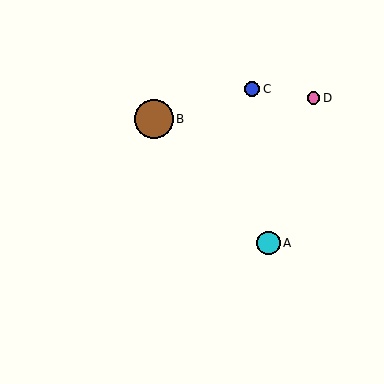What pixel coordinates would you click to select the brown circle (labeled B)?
Click at (154, 119) to select the brown circle B.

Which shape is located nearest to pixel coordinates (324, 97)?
The pink circle (labeled D) at (313, 98) is nearest to that location.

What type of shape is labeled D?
Shape D is a pink circle.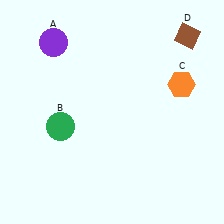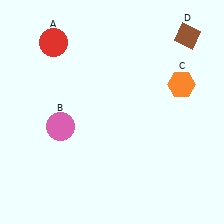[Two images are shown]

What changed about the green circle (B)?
In Image 1, B is green. In Image 2, it changed to pink.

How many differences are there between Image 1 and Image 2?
There are 2 differences between the two images.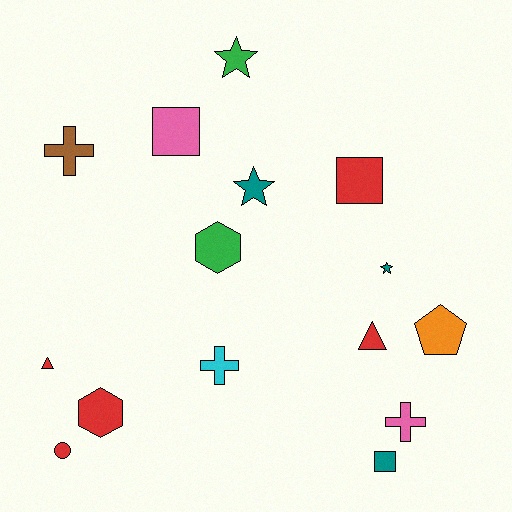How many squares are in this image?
There are 3 squares.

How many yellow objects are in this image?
There are no yellow objects.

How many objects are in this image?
There are 15 objects.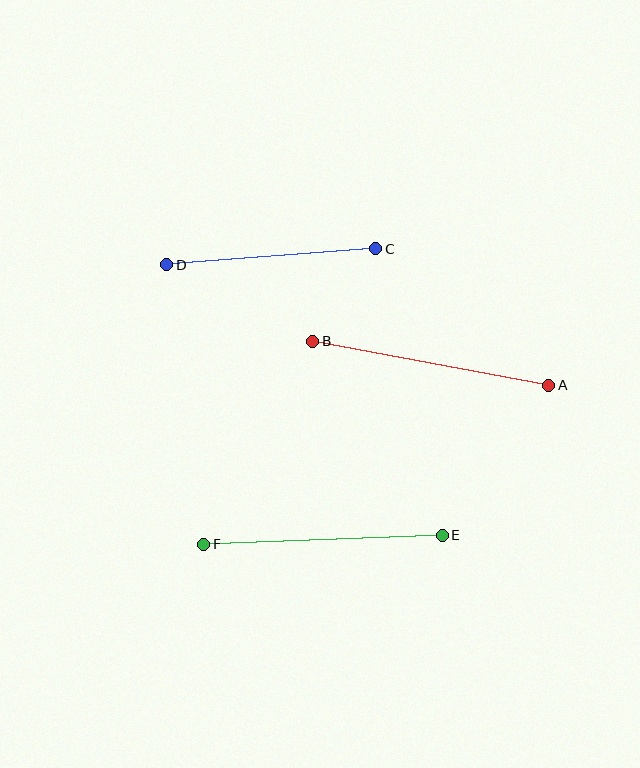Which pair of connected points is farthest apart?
Points A and B are farthest apart.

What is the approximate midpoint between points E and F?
The midpoint is at approximately (323, 540) pixels.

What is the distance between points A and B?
The distance is approximately 240 pixels.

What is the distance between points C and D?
The distance is approximately 209 pixels.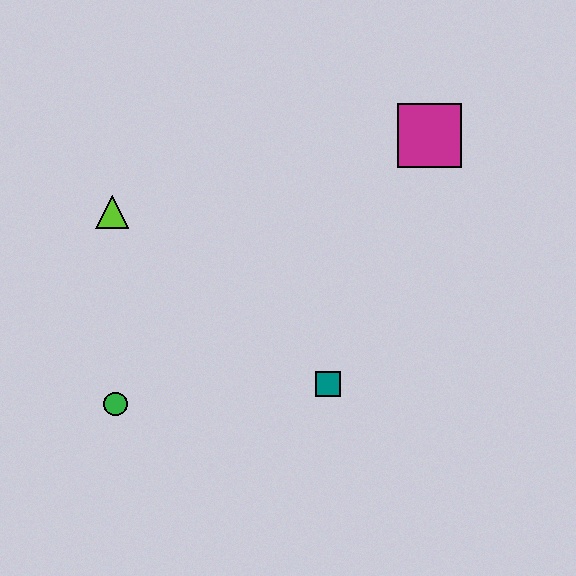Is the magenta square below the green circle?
No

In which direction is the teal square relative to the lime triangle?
The teal square is to the right of the lime triangle.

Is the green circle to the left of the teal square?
Yes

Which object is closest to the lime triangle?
The green circle is closest to the lime triangle.